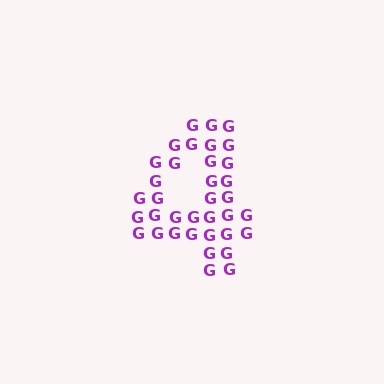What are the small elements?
The small elements are letter G's.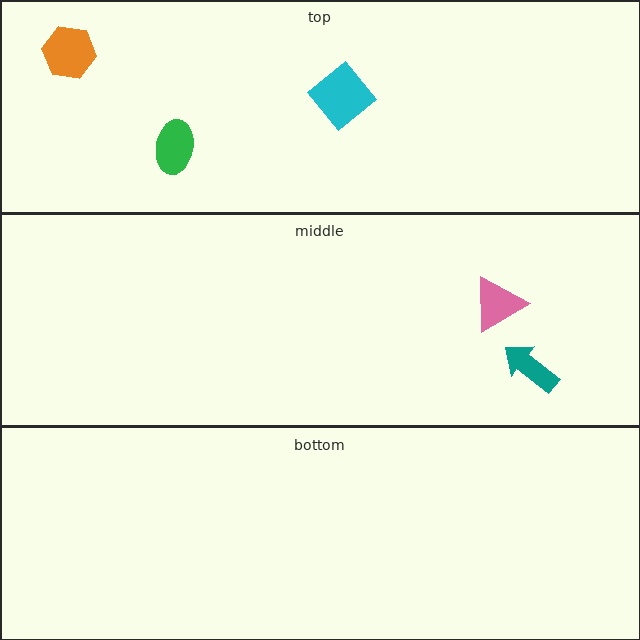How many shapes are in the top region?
3.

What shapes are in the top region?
The green ellipse, the cyan diamond, the orange hexagon.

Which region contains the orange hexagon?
The top region.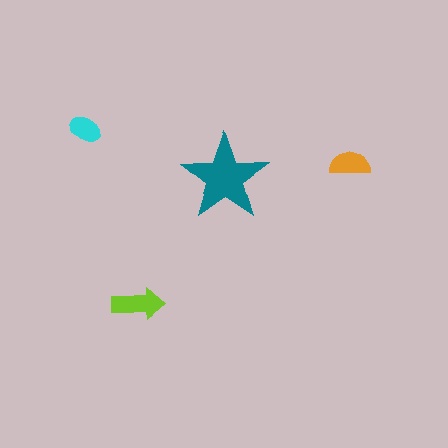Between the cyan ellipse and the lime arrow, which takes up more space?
The lime arrow.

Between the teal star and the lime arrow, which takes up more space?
The teal star.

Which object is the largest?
The teal star.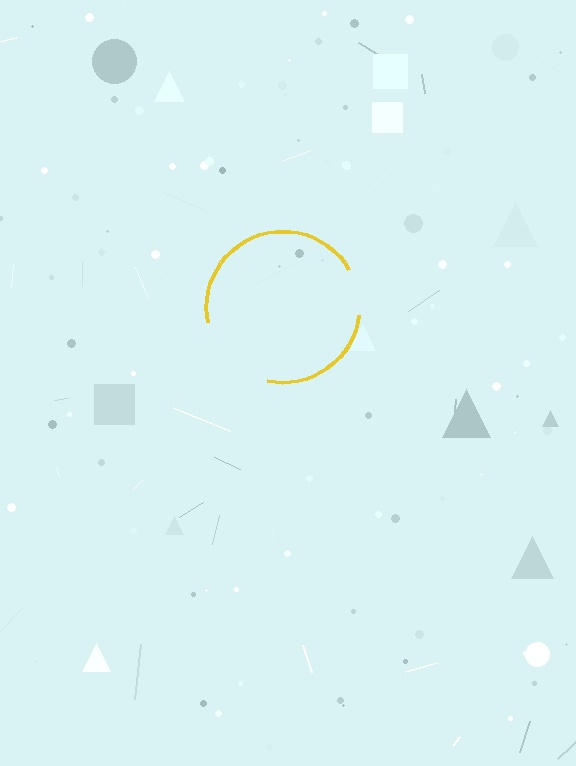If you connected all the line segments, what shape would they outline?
They would outline a circle.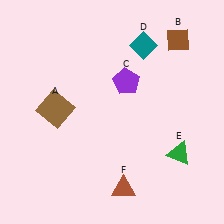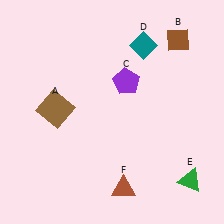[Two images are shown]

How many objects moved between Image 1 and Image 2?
1 object moved between the two images.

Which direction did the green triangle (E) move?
The green triangle (E) moved down.